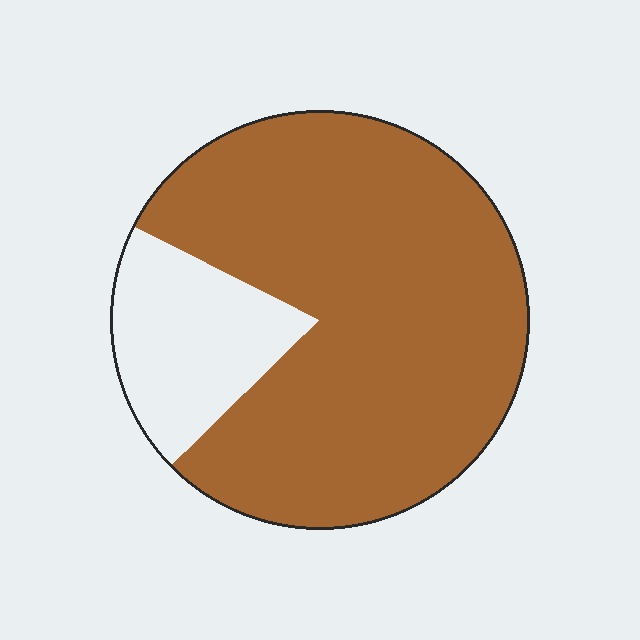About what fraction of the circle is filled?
About four fifths (4/5).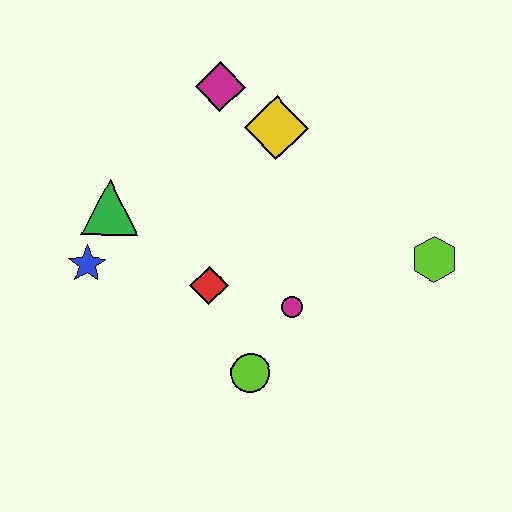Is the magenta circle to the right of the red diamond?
Yes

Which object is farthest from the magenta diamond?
The lime circle is farthest from the magenta diamond.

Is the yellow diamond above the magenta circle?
Yes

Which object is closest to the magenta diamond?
The yellow diamond is closest to the magenta diamond.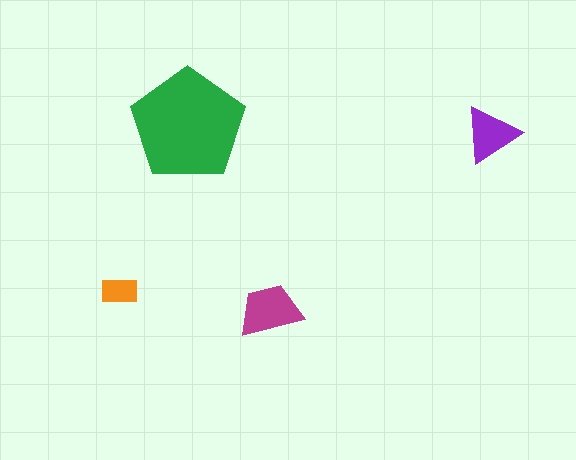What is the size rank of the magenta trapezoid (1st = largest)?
2nd.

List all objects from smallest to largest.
The orange rectangle, the purple triangle, the magenta trapezoid, the green pentagon.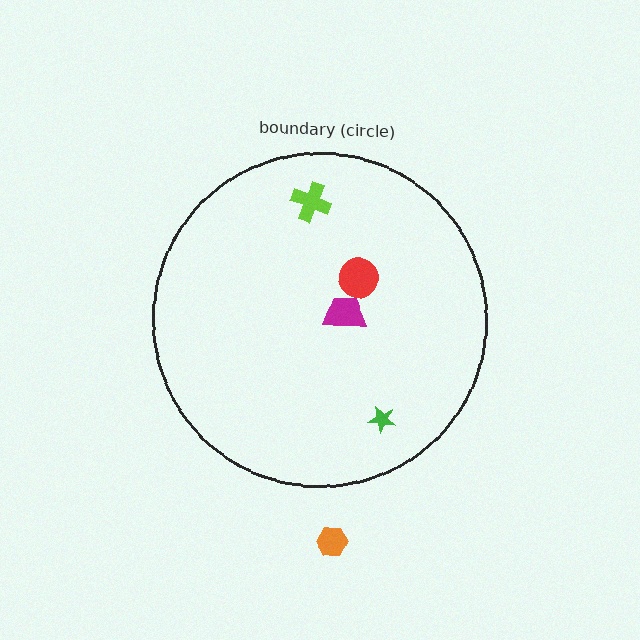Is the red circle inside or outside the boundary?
Inside.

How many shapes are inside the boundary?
4 inside, 1 outside.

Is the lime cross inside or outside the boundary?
Inside.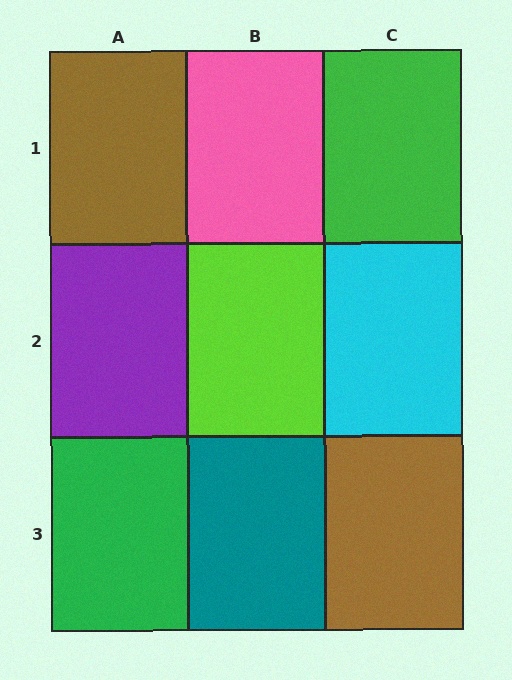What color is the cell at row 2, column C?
Cyan.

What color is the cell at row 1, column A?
Brown.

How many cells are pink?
1 cell is pink.